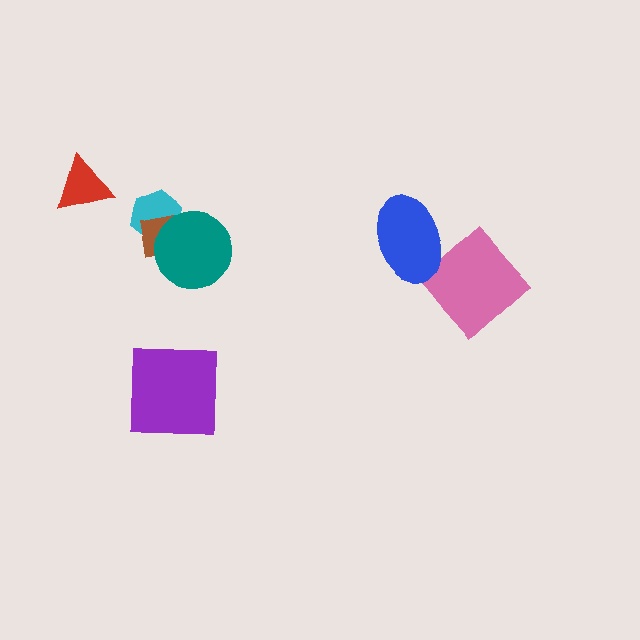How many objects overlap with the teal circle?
2 objects overlap with the teal circle.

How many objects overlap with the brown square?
2 objects overlap with the brown square.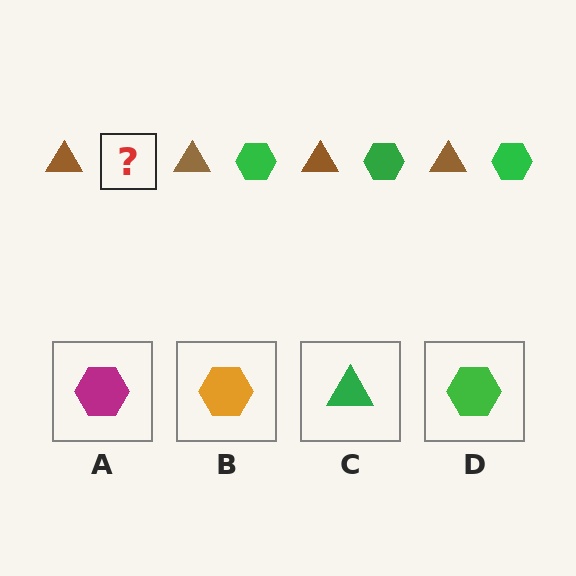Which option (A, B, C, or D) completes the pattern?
D.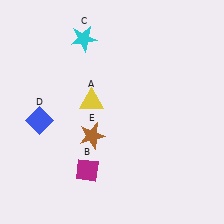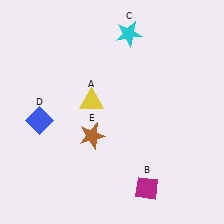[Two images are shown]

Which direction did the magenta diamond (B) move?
The magenta diamond (B) moved right.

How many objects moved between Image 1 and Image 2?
2 objects moved between the two images.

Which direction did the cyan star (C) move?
The cyan star (C) moved right.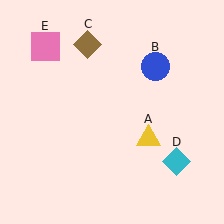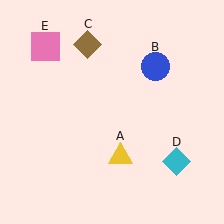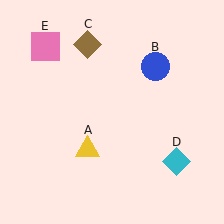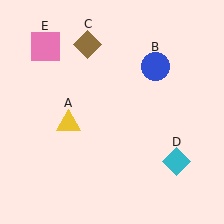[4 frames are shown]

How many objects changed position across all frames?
1 object changed position: yellow triangle (object A).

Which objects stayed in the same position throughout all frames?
Blue circle (object B) and brown diamond (object C) and cyan diamond (object D) and pink square (object E) remained stationary.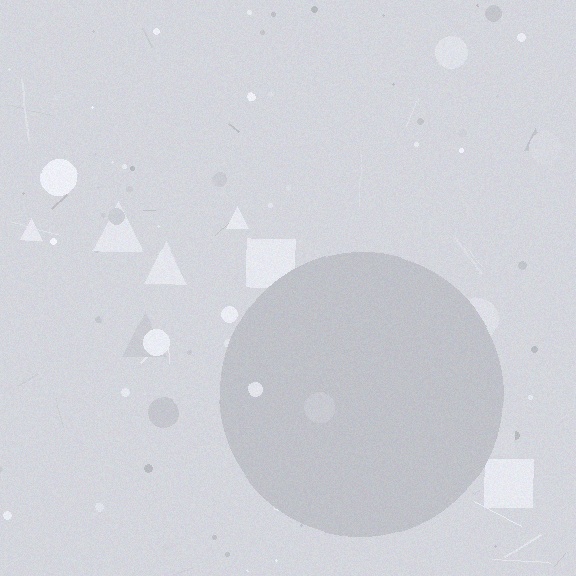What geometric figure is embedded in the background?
A circle is embedded in the background.